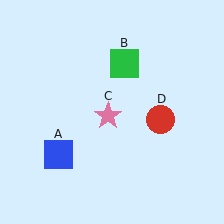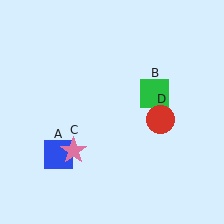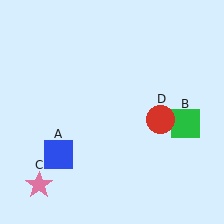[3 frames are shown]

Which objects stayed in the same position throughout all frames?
Blue square (object A) and red circle (object D) remained stationary.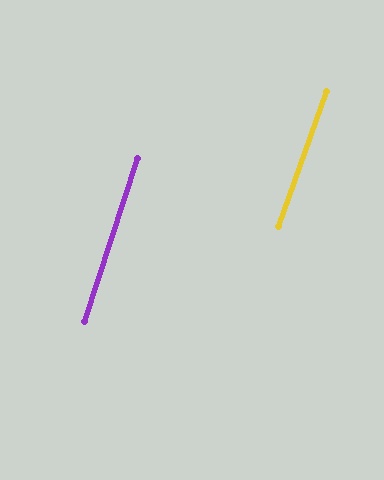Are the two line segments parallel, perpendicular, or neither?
Parallel — their directions differ by only 1.0°.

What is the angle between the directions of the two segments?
Approximately 1 degree.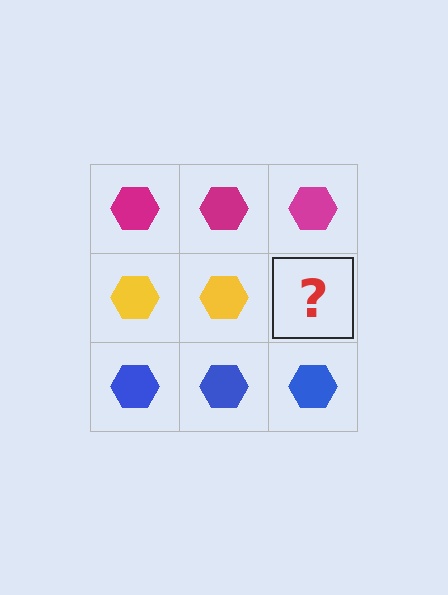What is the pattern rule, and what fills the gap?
The rule is that each row has a consistent color. The gap should be filled with a yellow hexagon.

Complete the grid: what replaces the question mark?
The question mark should be replaced with a yellow hexagon.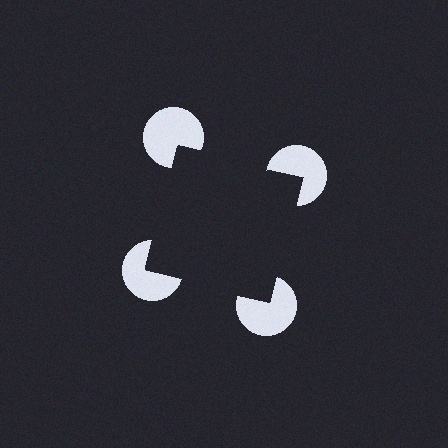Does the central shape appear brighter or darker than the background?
It typically appears slightly darker than the background, even though no actual brightness change is drawn.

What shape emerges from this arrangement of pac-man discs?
An illusory square — its edges are inferred from the aligned wedge cuts in the pac-man discs, not physically drawn.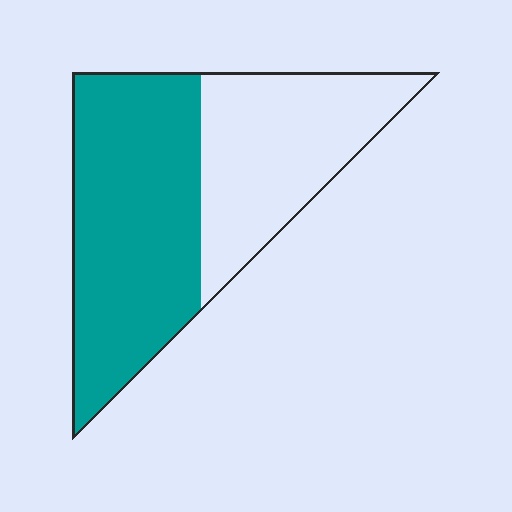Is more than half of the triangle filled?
Yes.